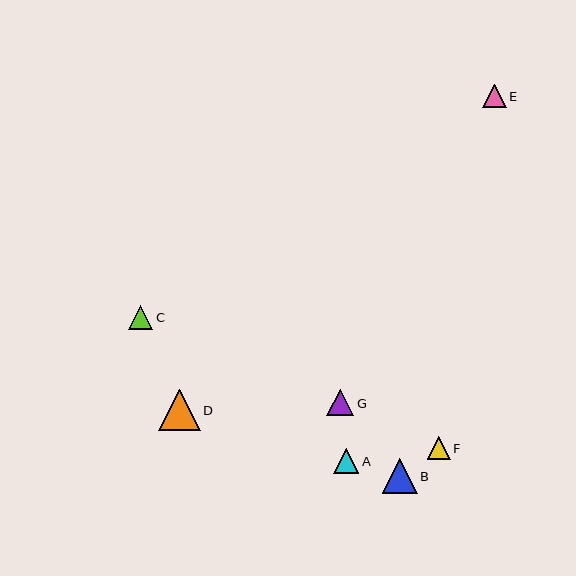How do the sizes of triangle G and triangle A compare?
Triangle G and triangle A are approximately the same size.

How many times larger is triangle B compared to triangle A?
Triangle B is approximately 1.4 times the size of triangle A.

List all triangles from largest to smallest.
From largest to smallest: D, B, G, A, C, E, F.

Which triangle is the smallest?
Triangle F is the smallest with a size of approximately 23 pixels.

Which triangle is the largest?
Triangle D is the largest with a size of approximately 41 pixels.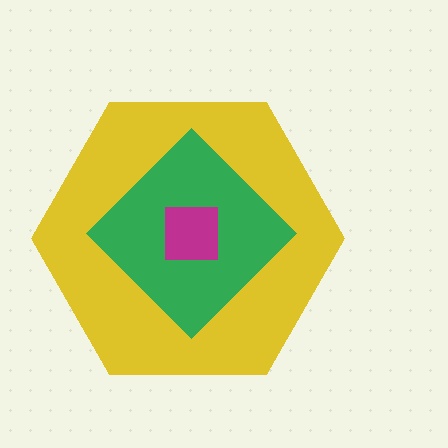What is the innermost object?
The magenta square.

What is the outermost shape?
The yellow hexagon.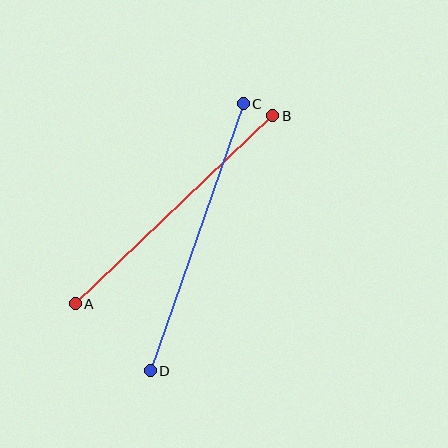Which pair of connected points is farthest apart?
Points C and D are farthest apart.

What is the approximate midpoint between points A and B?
The midpoint is at approximately (174, 210) pixels.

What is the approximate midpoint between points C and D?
The midpoint is at approximately (197, 237) pixels.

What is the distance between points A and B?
The distance is approximately 273 pixels.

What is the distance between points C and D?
The distance is approximately 283 pixels.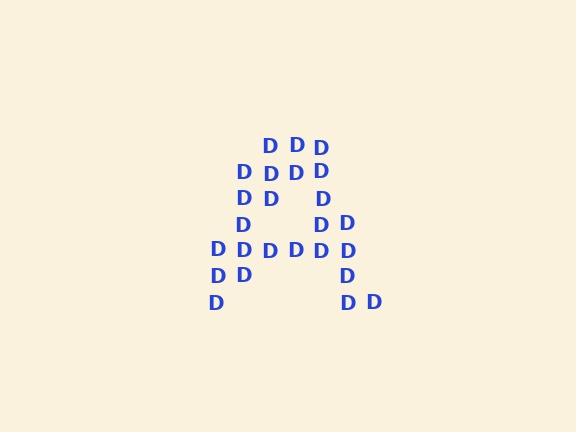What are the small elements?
The small elements are letter D's.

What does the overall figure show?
The overall figure shows the letter A.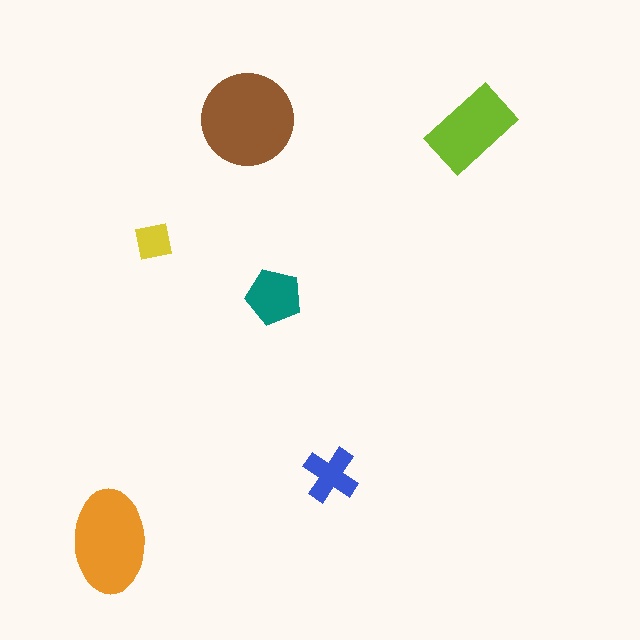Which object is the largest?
The brown circle.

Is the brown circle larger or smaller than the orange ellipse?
Larger.